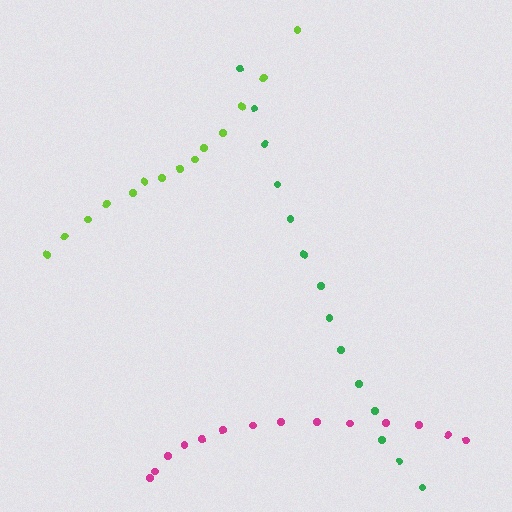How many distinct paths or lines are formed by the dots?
There are 3 distinct paths.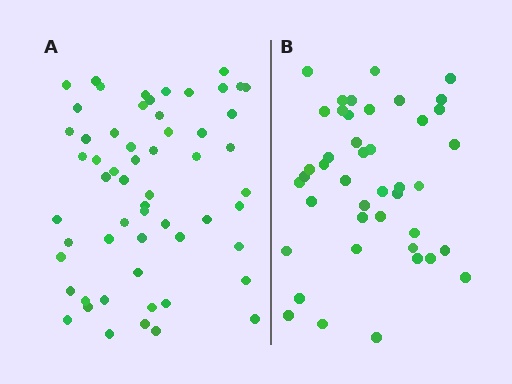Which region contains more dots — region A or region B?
Region A (the left region) has more dots.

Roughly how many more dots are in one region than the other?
Region A has approximately 15 more dots than region B.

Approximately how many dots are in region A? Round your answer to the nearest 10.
About 60 dots. (The exact count is 58, which rounds to 60.)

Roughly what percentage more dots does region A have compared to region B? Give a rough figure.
About 35% more.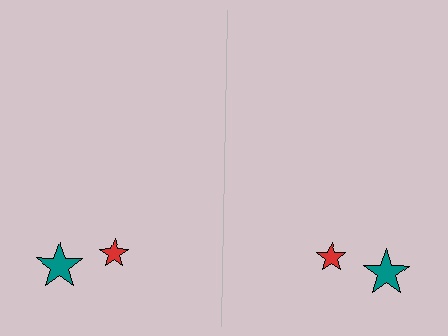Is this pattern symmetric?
Yes, this pattern has bilateral (reflection) symmetry.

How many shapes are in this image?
There are 4 shapes in this image.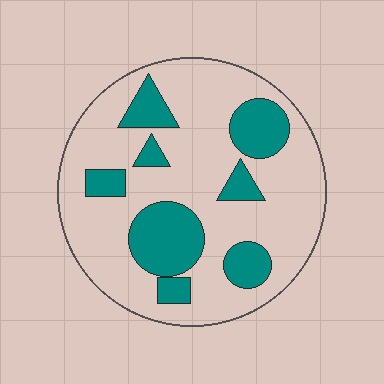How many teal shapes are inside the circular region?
8.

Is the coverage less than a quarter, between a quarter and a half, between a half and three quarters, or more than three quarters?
Between a quarter and a half.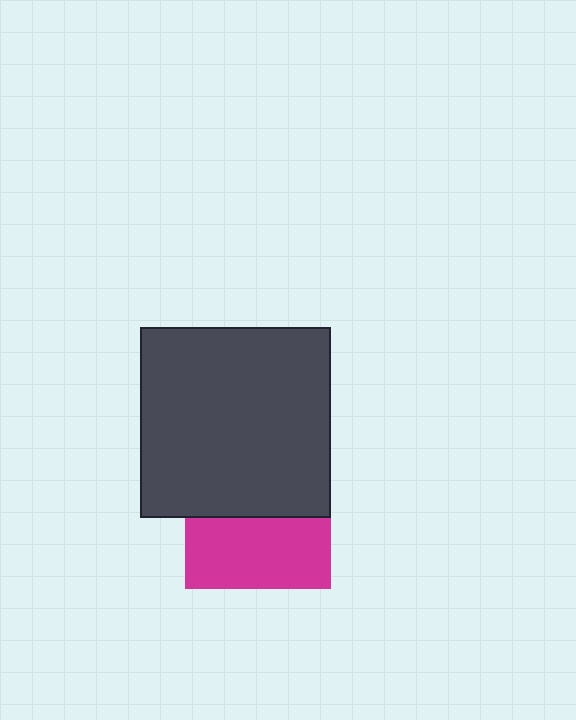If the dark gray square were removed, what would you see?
You would see the complete magenta square.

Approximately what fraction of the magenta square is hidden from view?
Roughly 51% of the magenta square is hidden behind the dark gray square.